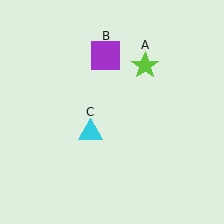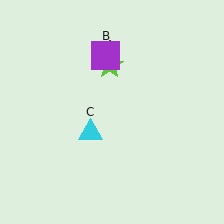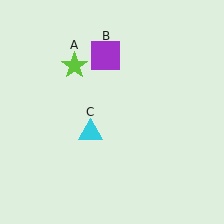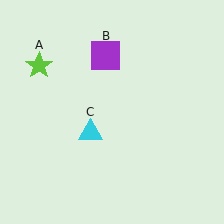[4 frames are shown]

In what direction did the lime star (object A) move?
The lime star (object A) moved left.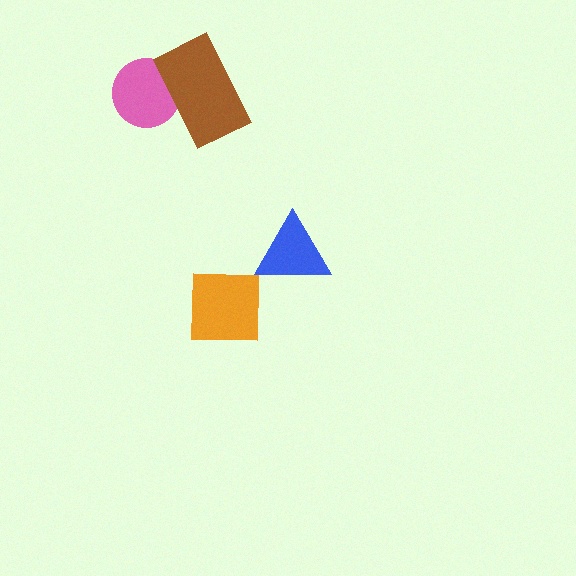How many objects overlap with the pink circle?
1 object overlaps with the pink circle.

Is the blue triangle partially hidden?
No, no other shape covers it.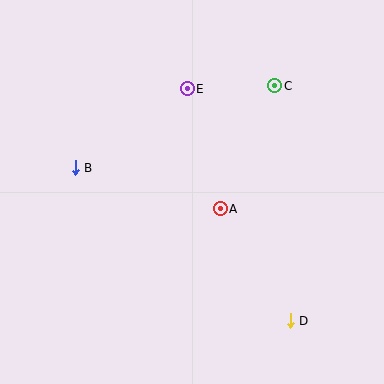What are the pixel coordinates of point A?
Point A is at (220, 209).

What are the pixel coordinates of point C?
Point C is at (275, 86).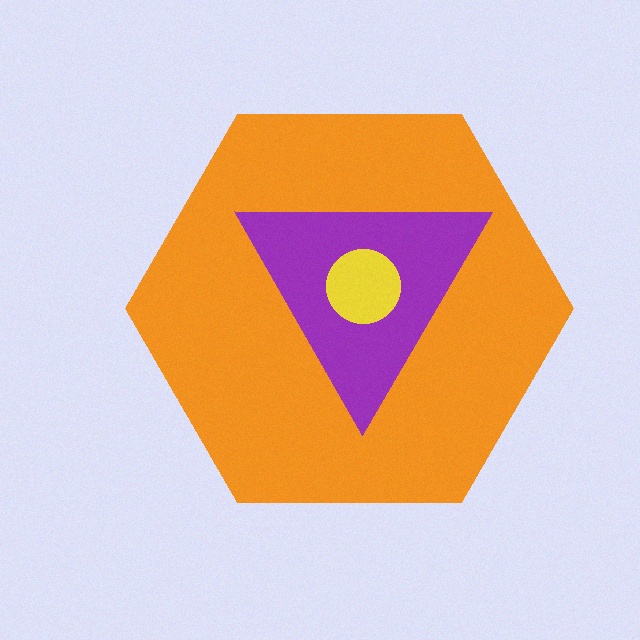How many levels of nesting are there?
3.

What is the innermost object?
The yellow circle.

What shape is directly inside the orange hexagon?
The purple triangle.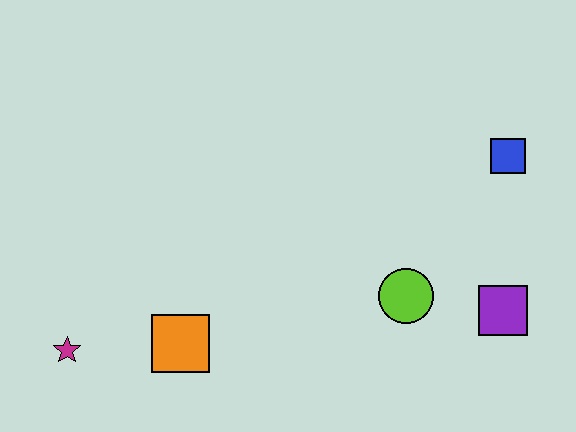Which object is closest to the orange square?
The magenta star is closest to the orange square.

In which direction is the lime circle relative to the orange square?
The lime circle is to the right of the orange square.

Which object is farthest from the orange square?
The blue square is farthest from the orange square.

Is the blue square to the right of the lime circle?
Yes